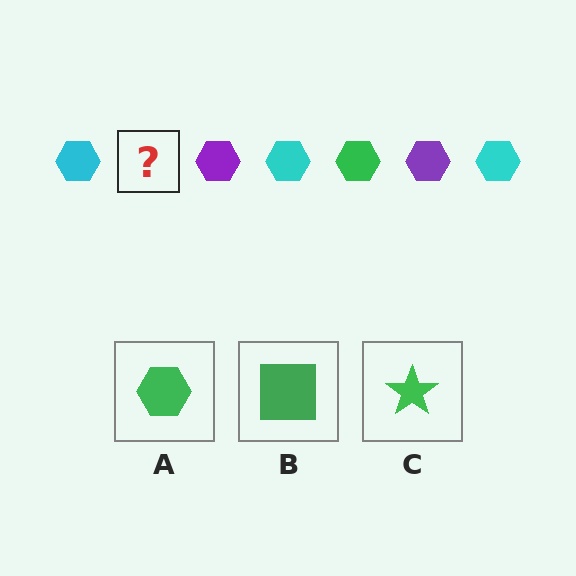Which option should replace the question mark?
Option A.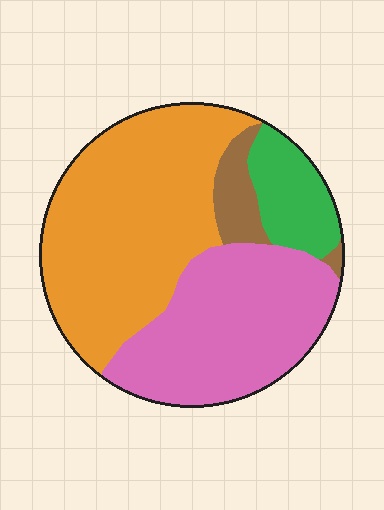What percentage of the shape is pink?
Pink takes up between a quarter and a half of the shape.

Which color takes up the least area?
Brown, at roughly 5%.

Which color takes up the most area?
Orange, at roughly 45%.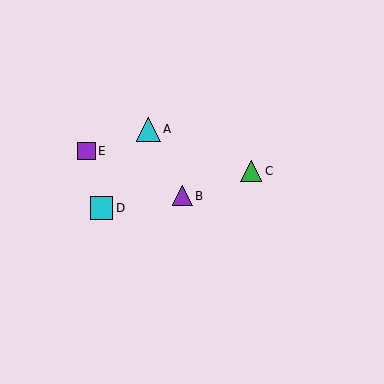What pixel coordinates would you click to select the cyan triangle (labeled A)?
Click at (148, 129) to select the cyan triangle A.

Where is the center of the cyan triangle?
The center of the cyan triangle is at (148, 129).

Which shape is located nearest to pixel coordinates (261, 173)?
The green triangle (labeled C) at (251, 171) is nearest to that location.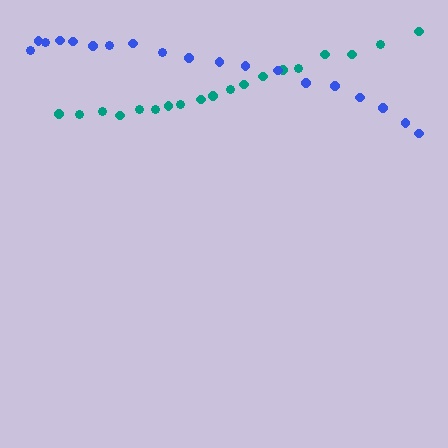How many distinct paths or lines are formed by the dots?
There are 2 distinct paths.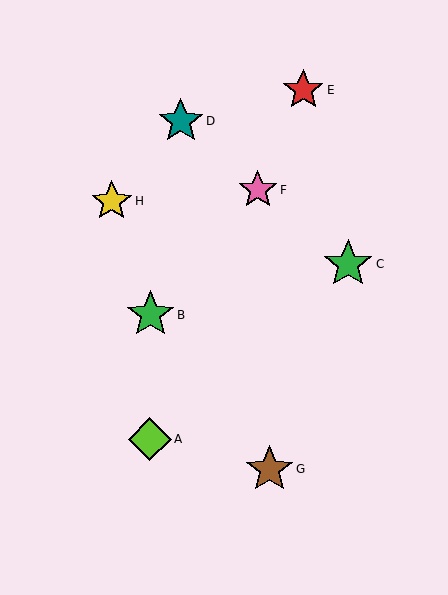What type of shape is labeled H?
Shape H is a yellow star.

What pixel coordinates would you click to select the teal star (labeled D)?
Click at (181, 121) to select the teal star D.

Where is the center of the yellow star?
The center of the yellow star is at (112, 201).